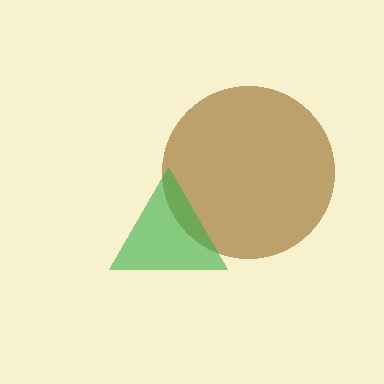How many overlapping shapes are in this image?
There are 2 overlapping shapes in the image.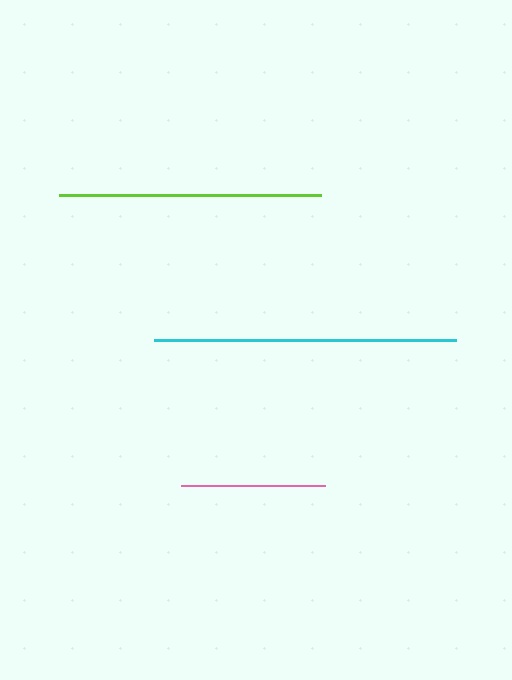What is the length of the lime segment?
The lime segment is approximately 262 pixels long.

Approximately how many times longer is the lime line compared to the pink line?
The lime line is approximately 1.8 times the length of the pink line.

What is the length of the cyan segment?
The cyan segment is approximately 302 pixels long.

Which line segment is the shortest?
The pink line is the shortest at approximately 145 pixels.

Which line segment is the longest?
The cyan line is the longest at approximately 302 pixels.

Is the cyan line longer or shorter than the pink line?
The cyan line is longer than the pink line.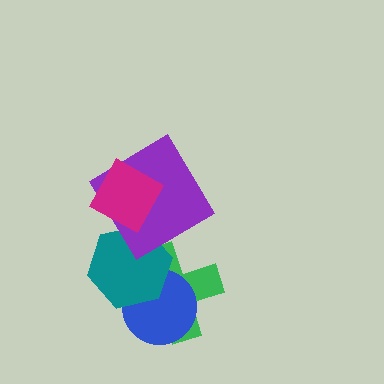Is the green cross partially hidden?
Yes, it is partially covered by another shape.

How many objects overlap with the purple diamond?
2 objects overlap with the purple diamond.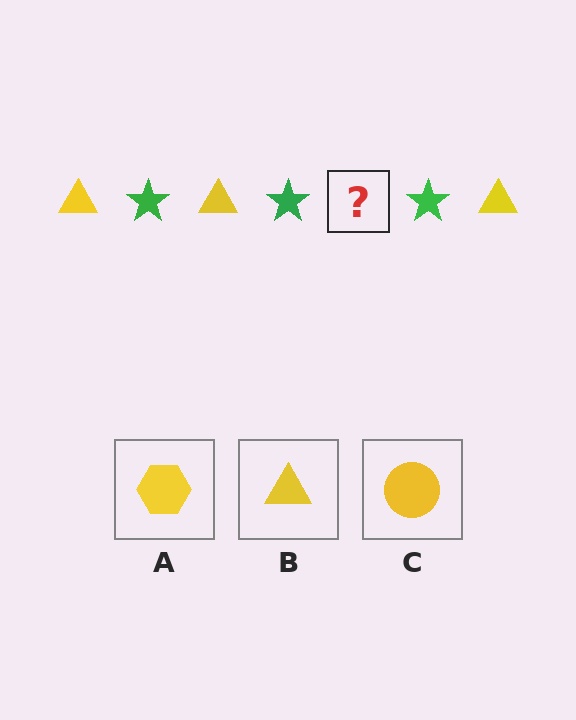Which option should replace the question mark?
Option B.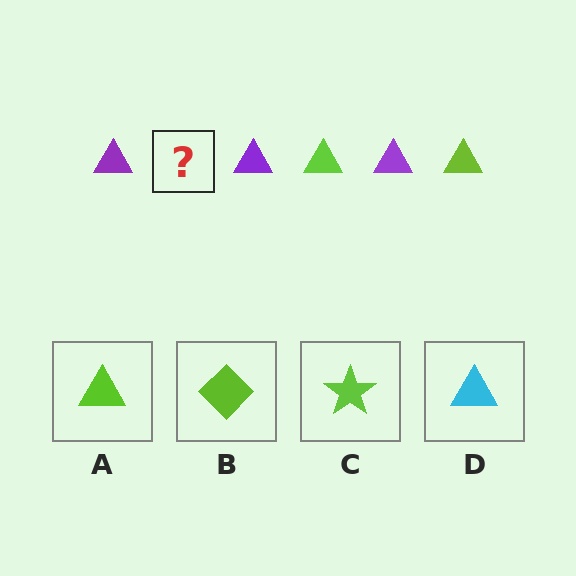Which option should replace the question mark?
Option A.